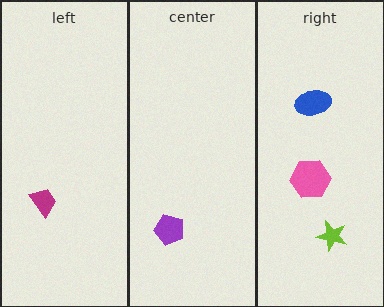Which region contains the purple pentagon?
The center region.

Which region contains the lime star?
The right region.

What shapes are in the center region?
The purple pentagon.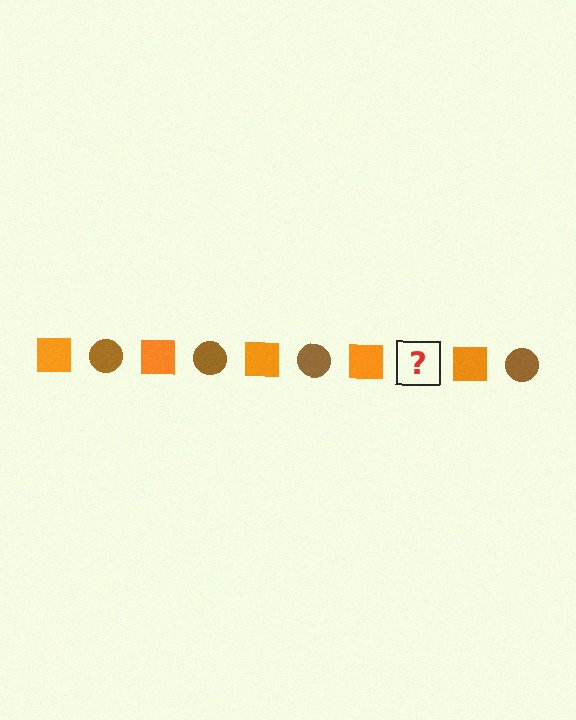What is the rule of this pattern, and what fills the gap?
The rule is that the pattern alternates between orange square and brown circle. The gap should be filled with a brown circle.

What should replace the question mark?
The question mark should be replaced with a brown circle.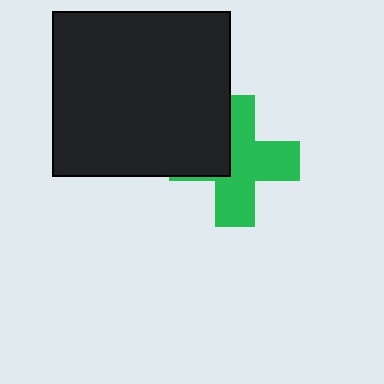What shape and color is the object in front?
The object in front is a black rectangle.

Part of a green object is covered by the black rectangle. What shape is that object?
It is a cross.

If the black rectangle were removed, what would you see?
You would see the complete green cross.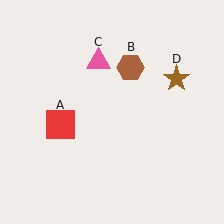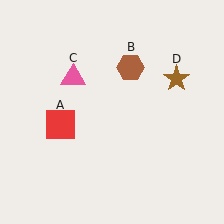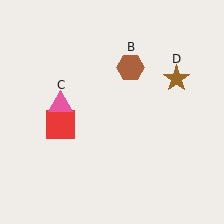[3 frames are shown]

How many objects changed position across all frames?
1 object changed position: pink triangle (object C).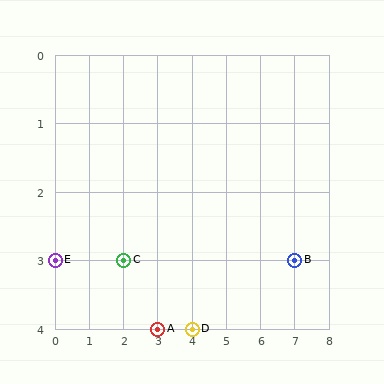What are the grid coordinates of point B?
Point B is at grid coordinates (7, 3).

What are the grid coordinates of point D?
Point D is at grid coordinates (4, 4).